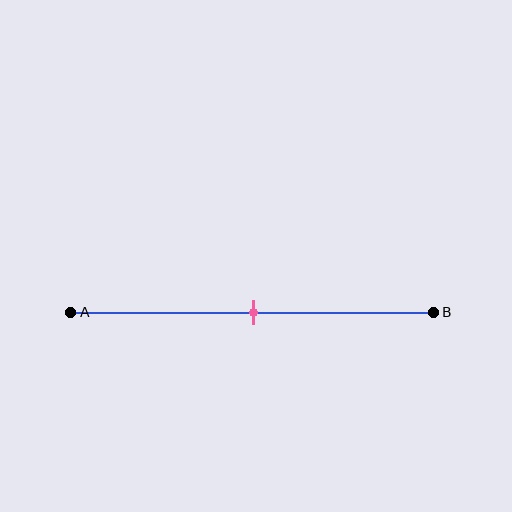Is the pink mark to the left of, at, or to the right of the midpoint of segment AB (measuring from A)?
The pink mark is approximately at the midpoint of segment AB.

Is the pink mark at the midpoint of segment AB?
Yes, the mark is approximately at the midpoint.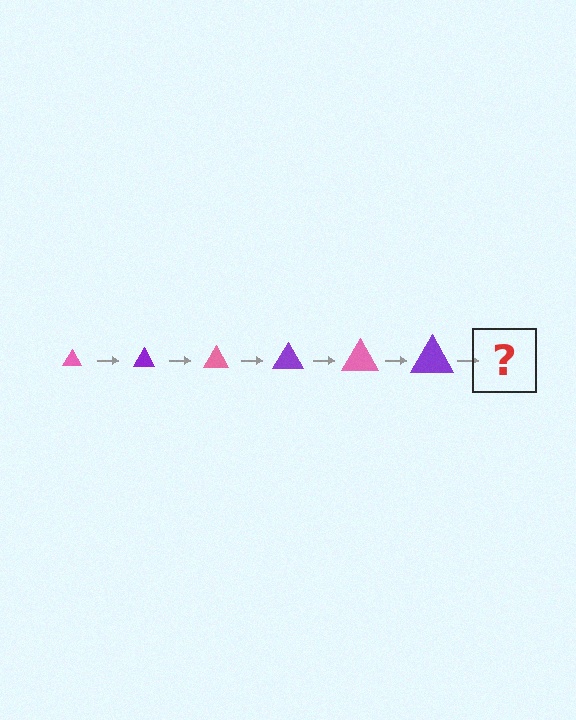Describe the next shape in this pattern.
It should be a pink triangle, larger than the previous one.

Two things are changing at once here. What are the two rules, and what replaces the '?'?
The two rules are that the triangle grows larger each step and the color cycles through pink and purple. The '?' should be a pink triangle, larger than the previous one.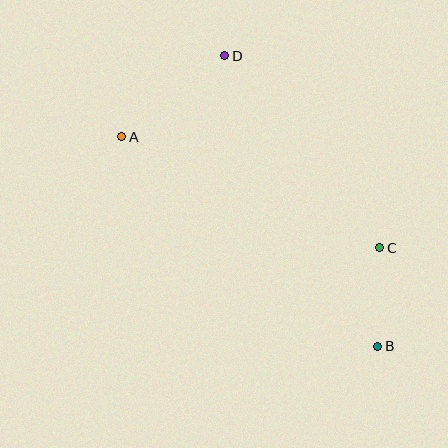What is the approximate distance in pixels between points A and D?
The distance between A and D is approximately 131 pixels.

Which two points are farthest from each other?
Points A and B are farthest from each other.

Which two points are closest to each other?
Points B and C are closest to each other.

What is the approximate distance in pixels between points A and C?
The distance between A and C is approximately 281 pixels.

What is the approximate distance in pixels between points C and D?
The distance between C and D is approximately 247 pixels.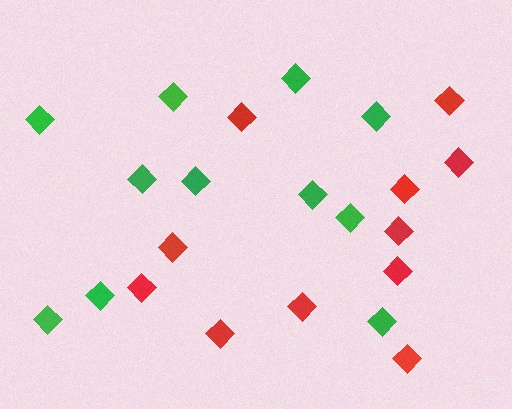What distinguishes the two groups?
There are 2 groups: one group of red diamonds (11) and one group of green diamonds (11).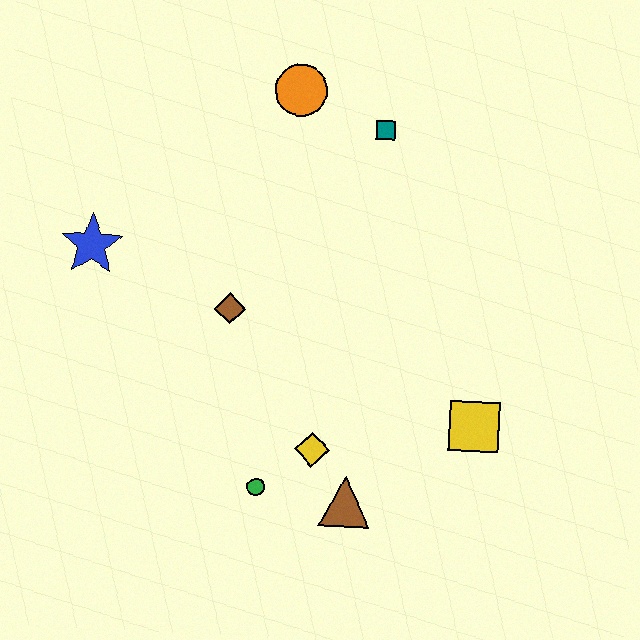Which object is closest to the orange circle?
The teal square is closest to the orange circle.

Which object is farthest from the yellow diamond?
The orange circle is farthest from the yellow diamond.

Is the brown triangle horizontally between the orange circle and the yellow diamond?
No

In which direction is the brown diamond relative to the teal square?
The brown diamond is below the teal square.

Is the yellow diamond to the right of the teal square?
No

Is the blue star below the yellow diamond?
No